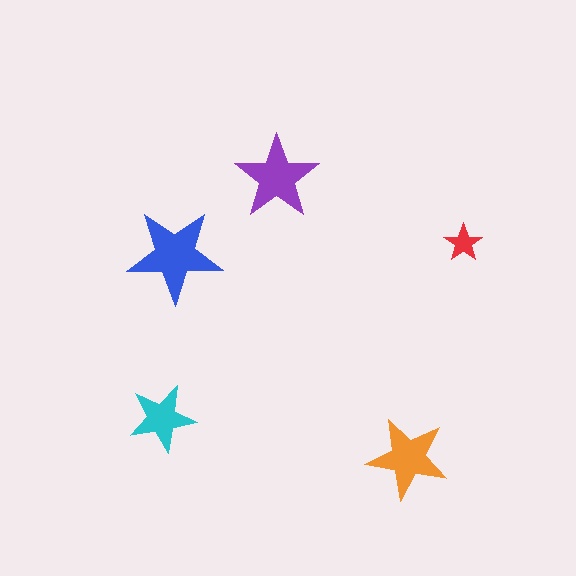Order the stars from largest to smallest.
the blue one, the purple one, the orange one, the cyan one, the red one.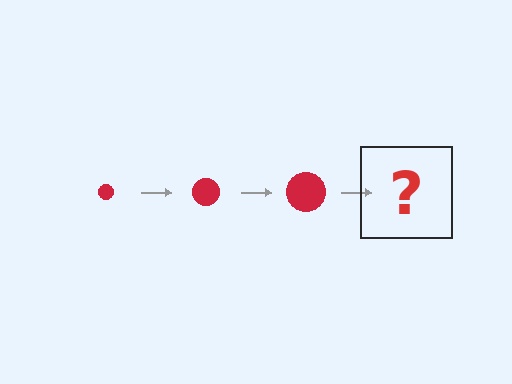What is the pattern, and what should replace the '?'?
The pattern is that the circle gets progressively larger each step. The '?' should be a red circle, larger than the previous one.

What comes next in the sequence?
The next element should be a red circle, larger than the previous one.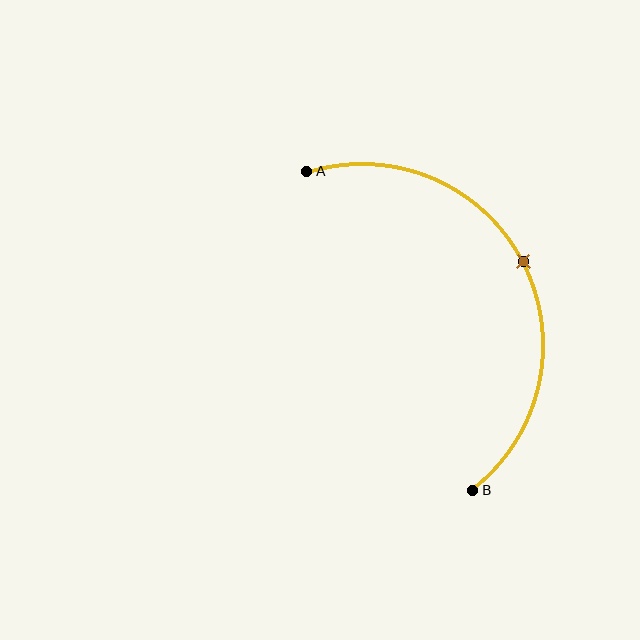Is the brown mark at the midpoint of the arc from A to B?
Yes. The brown mark lies on the arc at equal arc-length from both A and B — it is the arc midpoint.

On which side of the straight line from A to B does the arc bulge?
The arc bulges to the right of the straight line connecting A and B.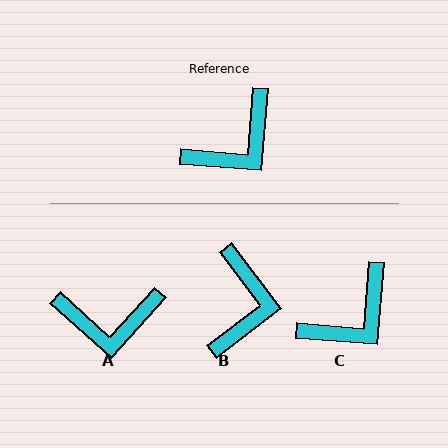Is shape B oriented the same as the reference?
No, it is off by about 42 degrees.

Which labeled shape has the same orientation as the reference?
C.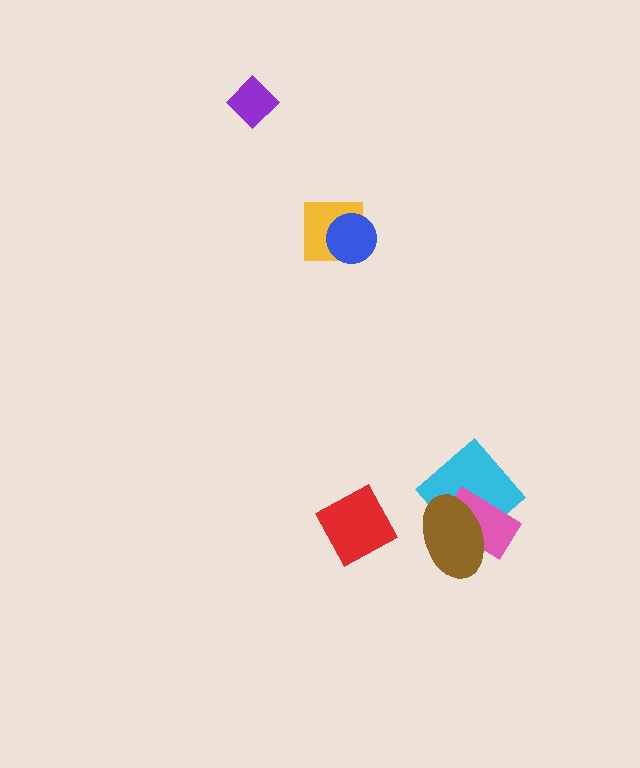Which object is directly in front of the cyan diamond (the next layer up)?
The pink rectangle is directly in front of the cyan diamond.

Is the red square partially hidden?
No, no other shape covers it.